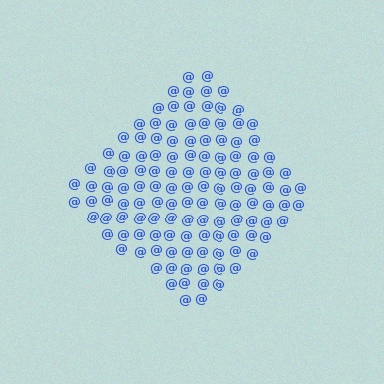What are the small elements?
The small elements are at signs.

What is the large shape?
The large shape is a diamond.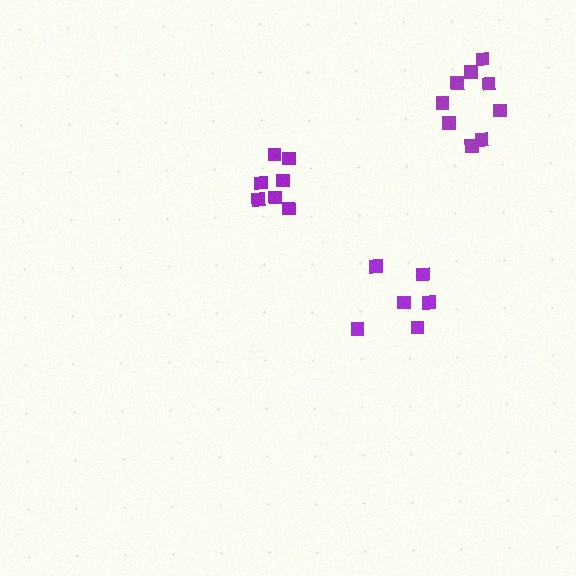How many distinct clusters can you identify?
There are 3 distinct clusters.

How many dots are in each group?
Group 1: 7 dots, Group 2: 6 dots, Group 3: 9 dots (22 total).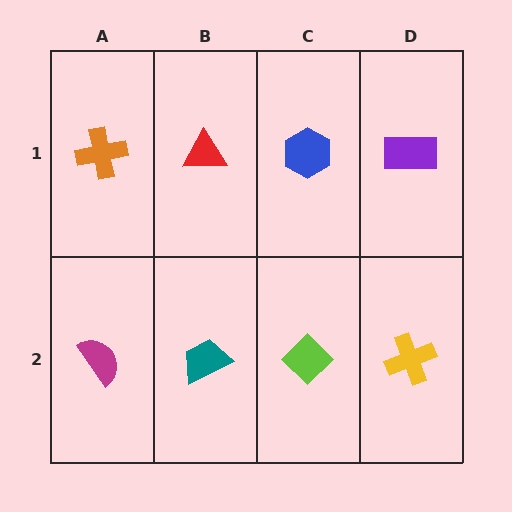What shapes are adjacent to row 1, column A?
A magenta semicircle (row 2, column A), a red triangle (row 1, column B).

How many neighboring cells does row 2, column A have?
2.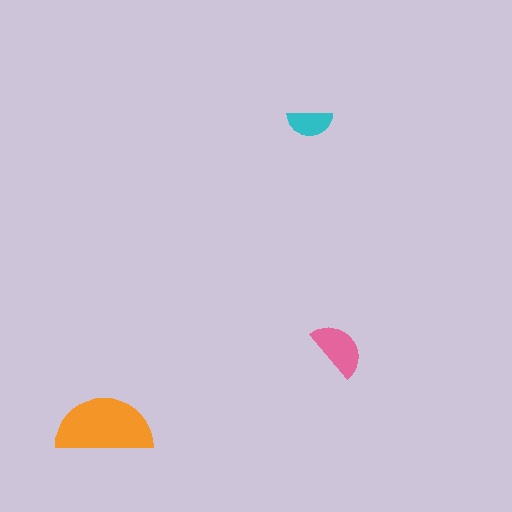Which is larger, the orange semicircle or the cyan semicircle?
The orange one.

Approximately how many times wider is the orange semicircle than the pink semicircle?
About 1.5 times wider.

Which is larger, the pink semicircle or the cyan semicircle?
The pink one.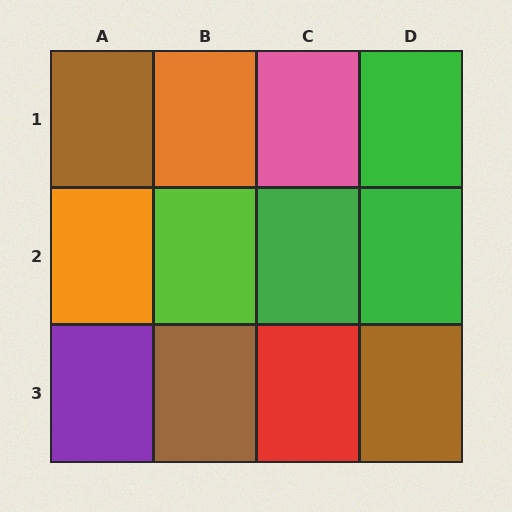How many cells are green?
3 cells are green.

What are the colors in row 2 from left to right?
Orange, lime, green, green.